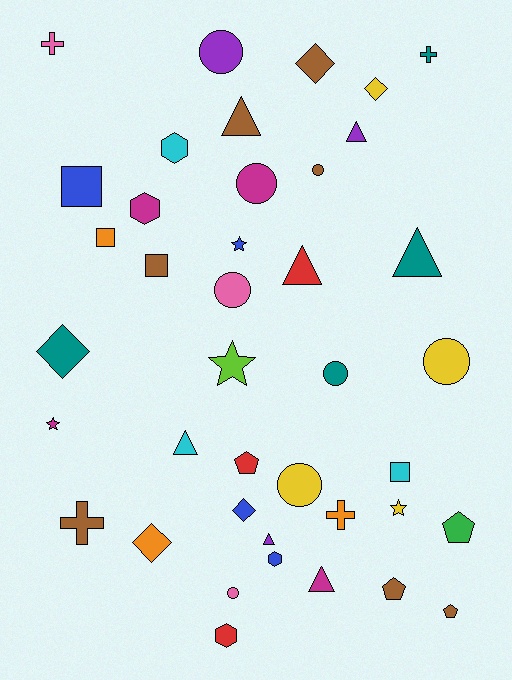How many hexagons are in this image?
There are 4 hexagons.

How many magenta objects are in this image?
There are 4 magenta objects.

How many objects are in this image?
There are 40 objects.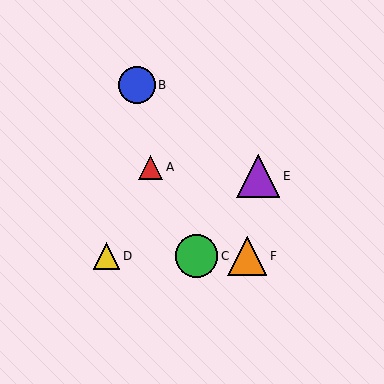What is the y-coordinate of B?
Object B is at y≈85.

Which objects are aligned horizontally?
Objects C, D, F are aligned horizontally.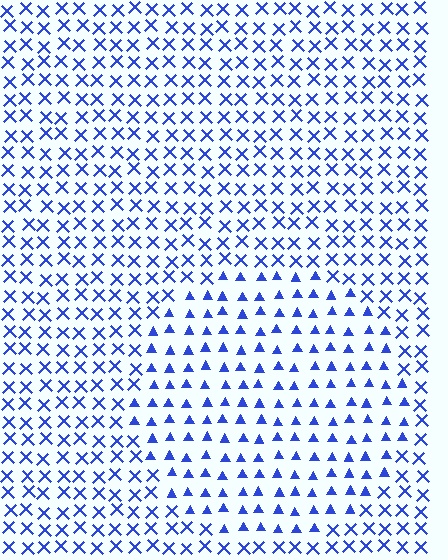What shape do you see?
I see a circle.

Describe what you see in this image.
The image is filled with small blue elements arranged in a uniform grid. A circle-shaped region contains triangles, while the surrounding area contains X marks. The boundary is defined purely by the change in element shape.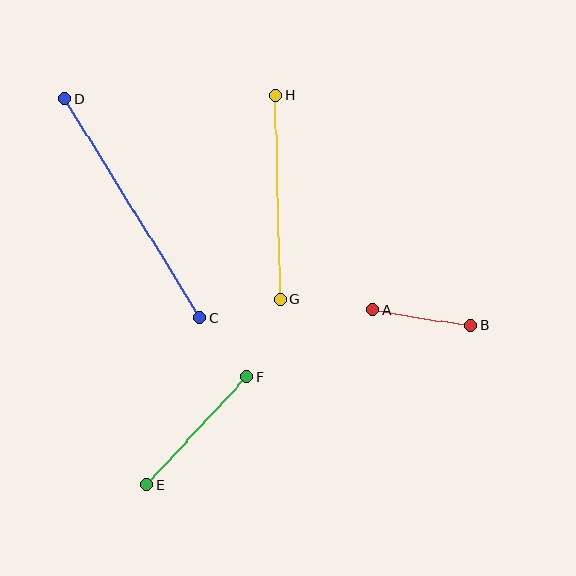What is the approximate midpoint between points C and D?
The midpoint is at approximately (132, 208) pixels.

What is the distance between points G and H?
The distance is approximately 204 pixels.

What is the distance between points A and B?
The distance is approximately 99 pixels.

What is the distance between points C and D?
The distance is approximately 257 pixels.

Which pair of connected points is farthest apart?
Points C and D are farthest apart.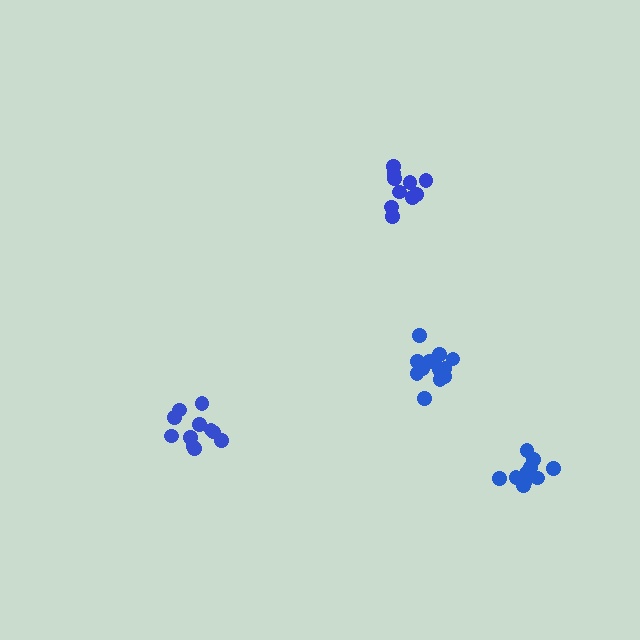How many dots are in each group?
Group 1: 13 dots, Group 2: 10 dots, Group 3: 10 dots, Group 4: 11 dots (44 total).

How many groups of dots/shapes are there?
There are 4 groups.